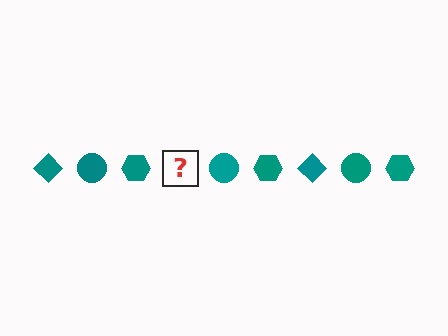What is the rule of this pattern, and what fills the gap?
The rule is that the pattern cycles through diamond, circle, hexagon shapes in teal. The gap should be filled with a teal diamond.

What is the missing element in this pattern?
The missing element is a teal diamond.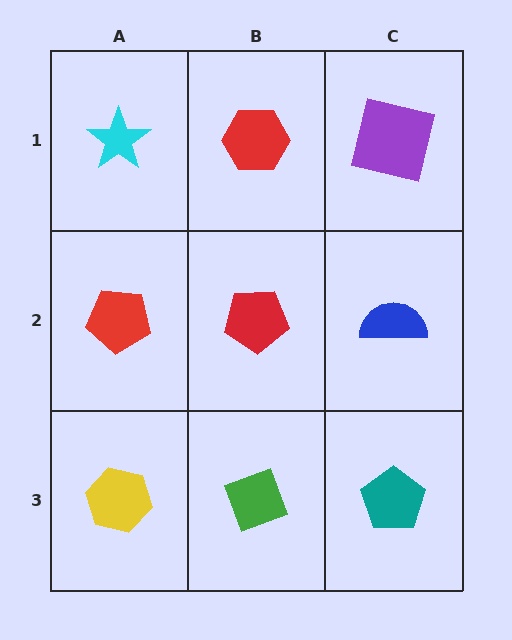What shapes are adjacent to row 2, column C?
A purple square (row 1, column C), a teal pentagon (row 3, column C), a red pentagon (row 2, column B).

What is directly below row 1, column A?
A red pentagon.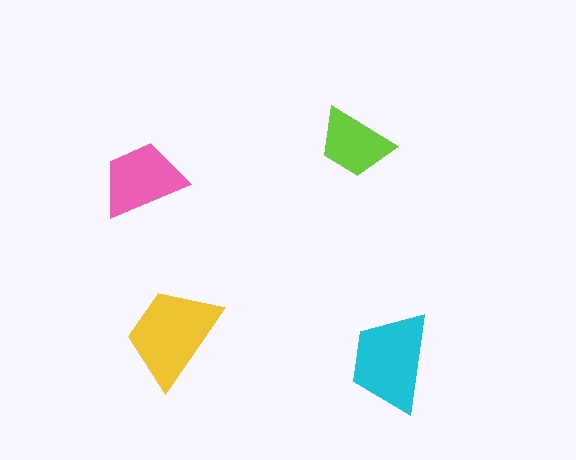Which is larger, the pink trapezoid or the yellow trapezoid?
The yellow one.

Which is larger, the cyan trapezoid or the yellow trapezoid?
The yellow one.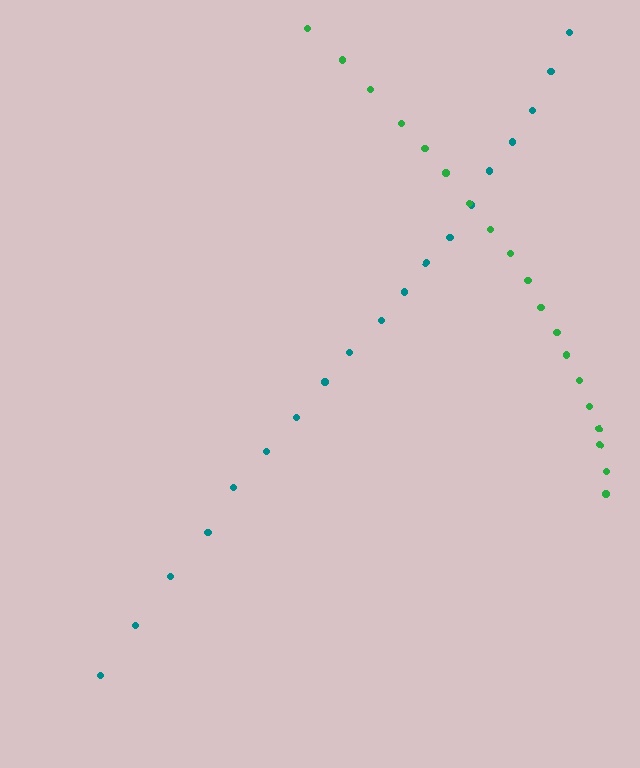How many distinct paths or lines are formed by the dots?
There are 2 distinct paths.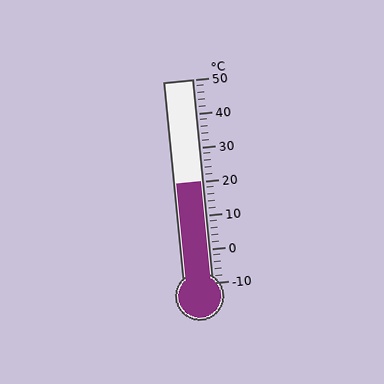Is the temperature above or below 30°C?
The temperature is below 30°C.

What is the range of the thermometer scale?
The thermometer scale ranges from -10°C to 50°C.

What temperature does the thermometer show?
The thermometer shows approximately 20°C.